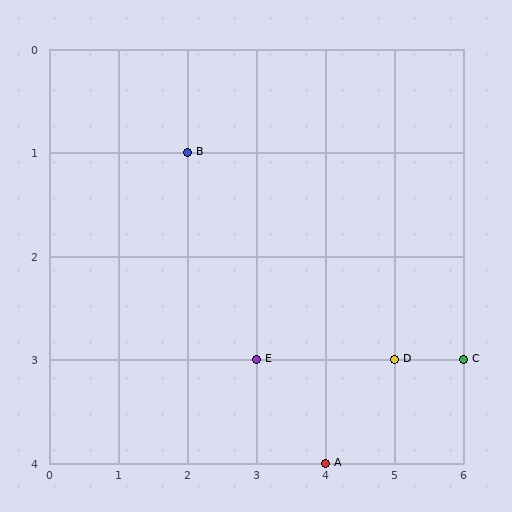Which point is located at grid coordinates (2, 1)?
Point B is at (2, 1).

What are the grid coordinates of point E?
Point E is at grid coordinates (3, 3).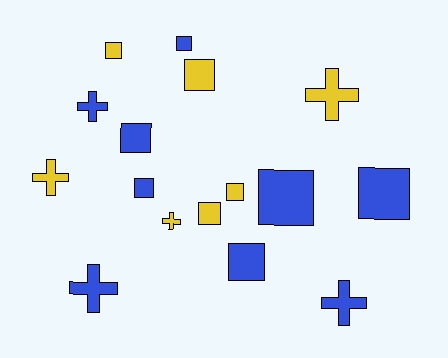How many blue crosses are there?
There are 3 blue crosses.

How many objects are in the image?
There are 16 objects.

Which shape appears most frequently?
Square, with 10 objects.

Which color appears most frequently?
Blue, with 9 objects.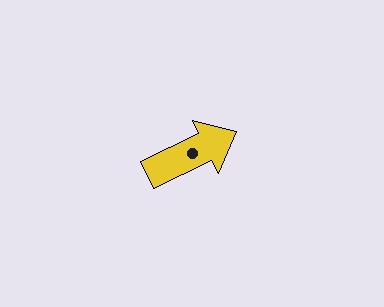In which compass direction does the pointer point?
Northeast.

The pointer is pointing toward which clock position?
Roughly 2 o'clock.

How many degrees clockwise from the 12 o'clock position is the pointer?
Approximately 64 degrees.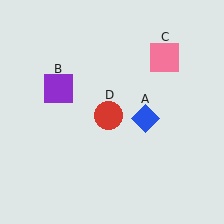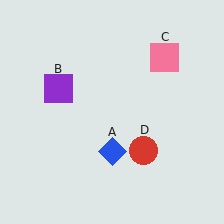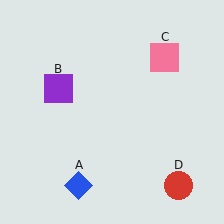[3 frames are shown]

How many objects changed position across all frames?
2 objects changed position: blue diamond (object A), red circle (object D).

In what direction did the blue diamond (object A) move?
The blue diamond (object A) moved down and to the left.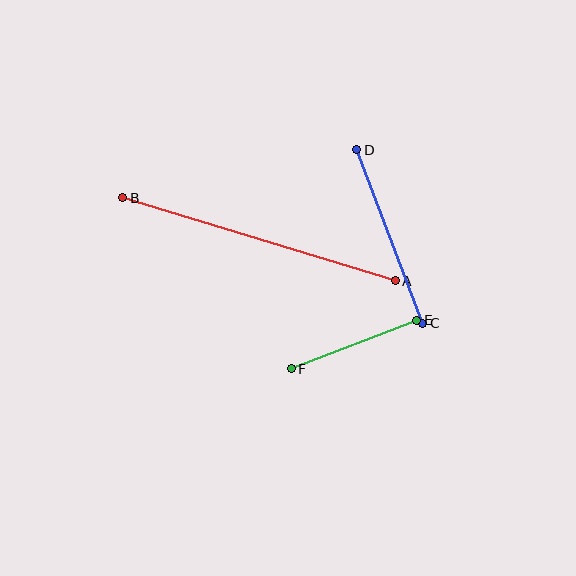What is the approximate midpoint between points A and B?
The midpoint is at approximately (259, 239) pixels.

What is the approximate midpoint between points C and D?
The midpoint is at approximately (390, 237) pixels.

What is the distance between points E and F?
The distance is approximately 134 pixels.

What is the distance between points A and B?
The distance is approximately 285 pixels.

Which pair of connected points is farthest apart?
Points A and B are farthest apart.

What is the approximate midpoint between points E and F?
The midpoint is at approximately (354, 345) pixels.